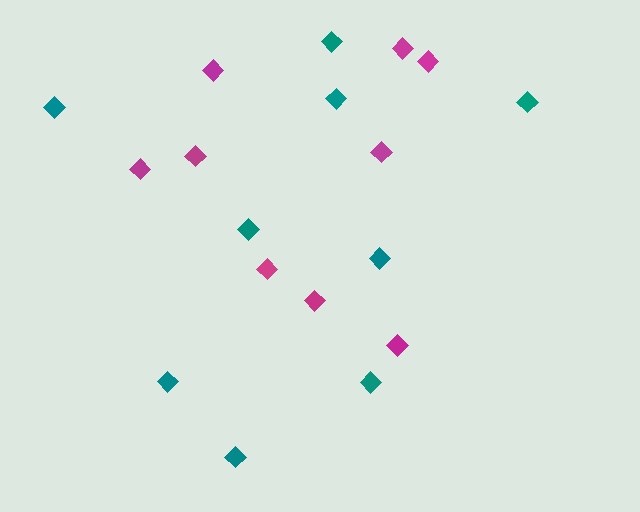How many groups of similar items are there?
There are 2 groups: one group of teal diamonds (9) and one group of magenta diamonds (9).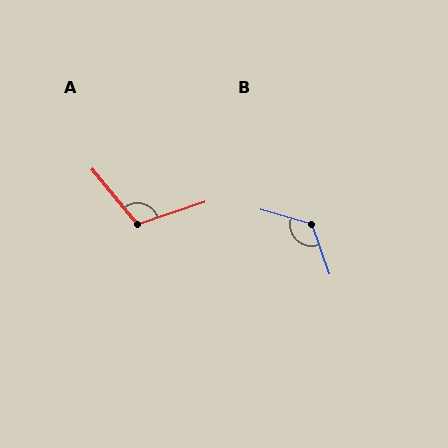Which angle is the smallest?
A, at approximately 111 degrees.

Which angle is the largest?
B, at approximately 125 degrees.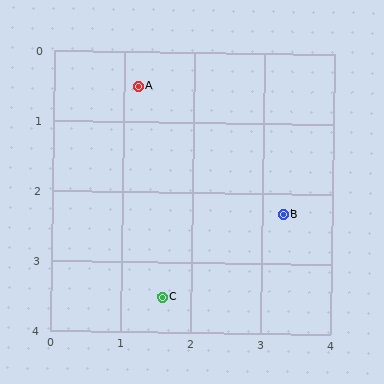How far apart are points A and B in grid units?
Points A and B are about 2.8 grid units apart.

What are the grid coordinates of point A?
Point A is at approximately (1.2, 0.5).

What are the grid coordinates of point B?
Point B is at approximately (3.3, 2.3).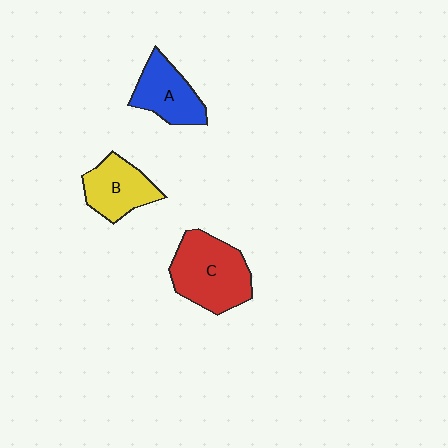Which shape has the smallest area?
Shape A (blue).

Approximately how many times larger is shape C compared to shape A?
Approximately 1.5 times.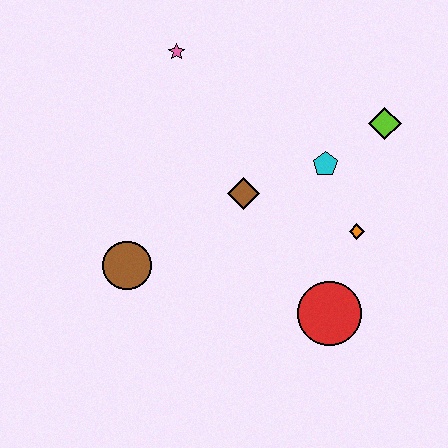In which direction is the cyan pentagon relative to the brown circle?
The cyan pentagon is to the right of the brown circle.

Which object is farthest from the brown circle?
The lime diamond is farthest from the brown circle.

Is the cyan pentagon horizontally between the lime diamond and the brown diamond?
Yes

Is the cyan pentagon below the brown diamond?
No